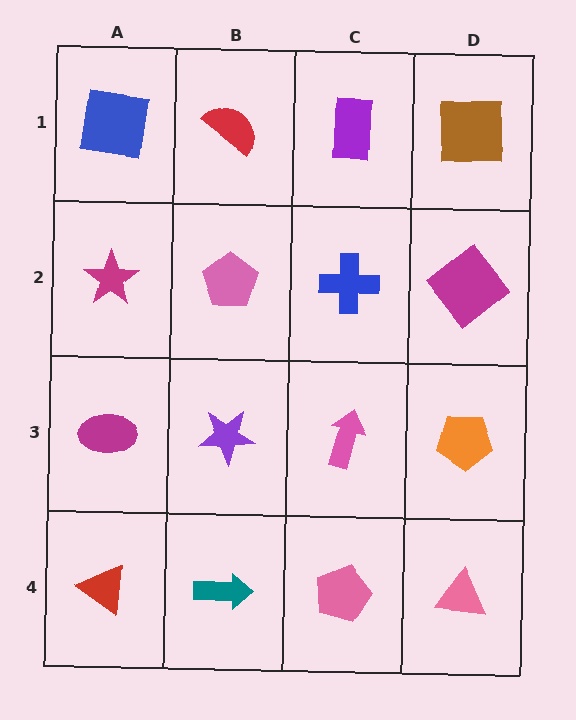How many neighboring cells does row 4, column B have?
3.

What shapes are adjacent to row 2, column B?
A red semicircle (row 1, column B), a purple star (row 3, column B), a magenta star (row 2, column A), a blue cross (row 2, column C).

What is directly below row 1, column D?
A magenta diamond.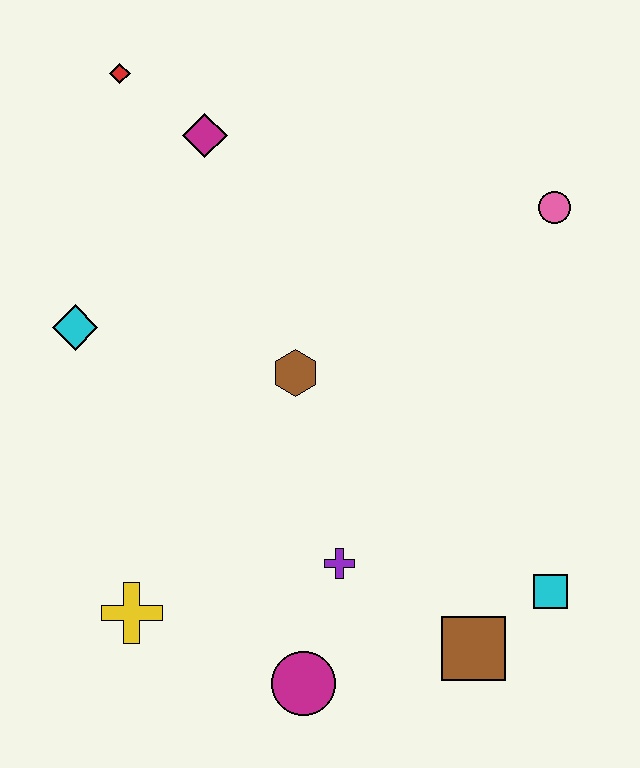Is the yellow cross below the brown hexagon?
Yes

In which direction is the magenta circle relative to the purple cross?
The magenta circle is below the purple cross.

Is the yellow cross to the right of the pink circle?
No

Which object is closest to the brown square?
The cyan square is closest to the brown square.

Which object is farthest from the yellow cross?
The pink circle is farthest from the yellow cross.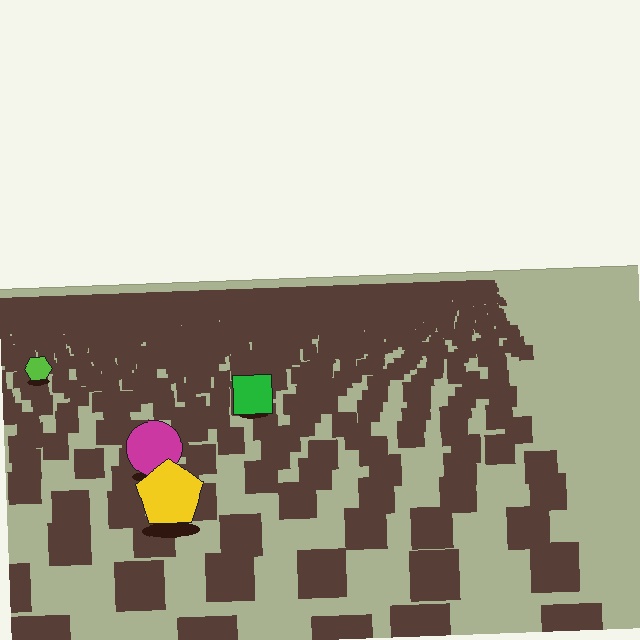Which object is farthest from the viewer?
The lime hexagon is farthest from the viewer. It appears smaller and the ground texture around it is denser.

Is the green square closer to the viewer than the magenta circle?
No. The magenta circle is closer — you can tell from the texture gradient: the ground texture is coarser near it.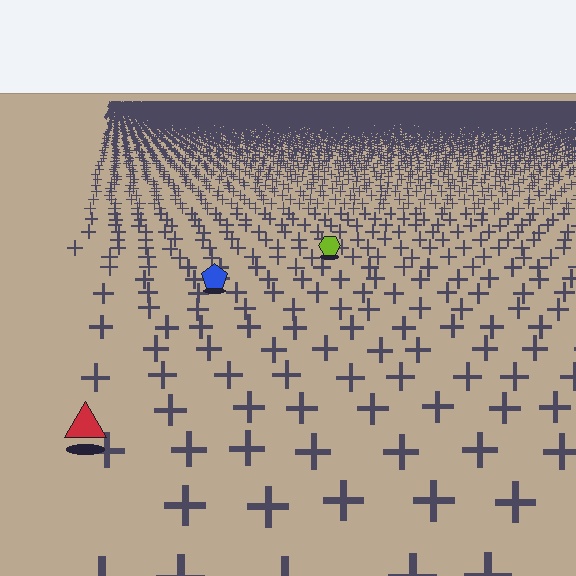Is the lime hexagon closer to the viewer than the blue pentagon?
No. The blue pentagon is closer — you can tell from the texture gradient: the ground texture is coarser near it.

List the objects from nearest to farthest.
From nearest to farthest: the red triangle, the blue pentagon, the lime hexagon.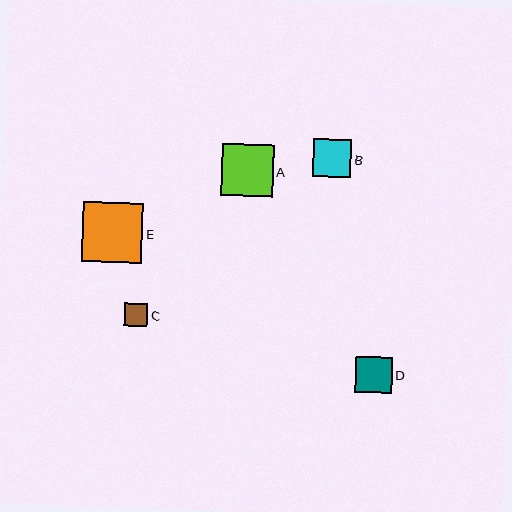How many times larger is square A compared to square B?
Square A is approximately 1.4 times the size of square B.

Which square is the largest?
Square E is the largest with a size of approximately 60 pixels.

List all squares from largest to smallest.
From largest to smallest: E, A, B, D, C.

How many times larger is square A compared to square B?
Square A is approximately 1.4 times the size of square B.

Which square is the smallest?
Square C is the smallest with a size of approximately 23 pixels.